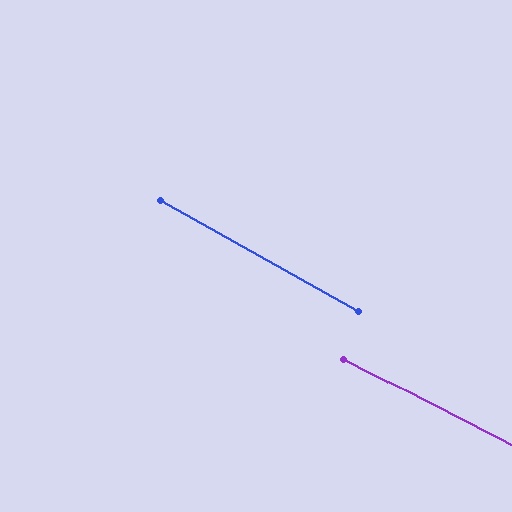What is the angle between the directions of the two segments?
Approximately 2 degrees.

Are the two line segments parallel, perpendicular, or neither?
Parallel — their directions differ by only 2.0°.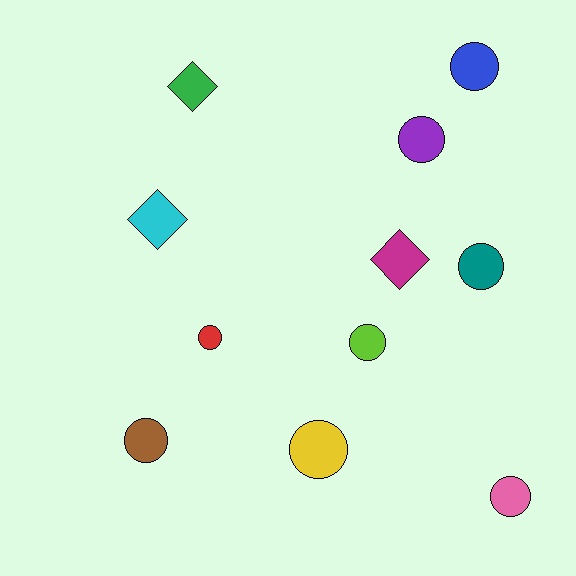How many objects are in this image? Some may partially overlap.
There are 11 objects.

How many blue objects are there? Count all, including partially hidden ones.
There is 1 blue object.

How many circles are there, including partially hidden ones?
There are 8 circles.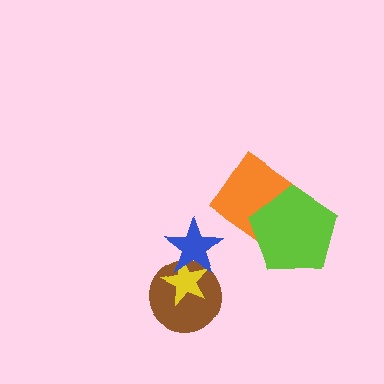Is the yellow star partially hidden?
Yes, it is partially covered by another shape.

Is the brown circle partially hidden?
Yes, it is partially covered by another shape.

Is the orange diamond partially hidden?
Yes, it is partially covered by another shape.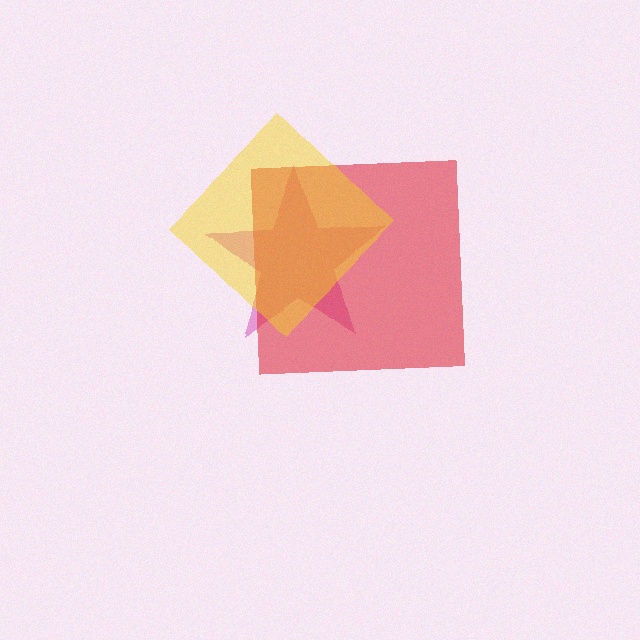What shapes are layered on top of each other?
The layered shapes are: a magenta star, a red square, a yellow diamond.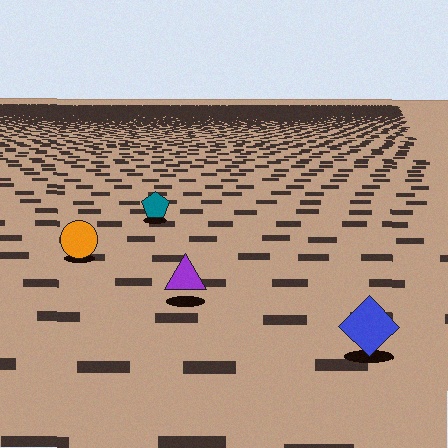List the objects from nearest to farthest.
From nearest to farthest: the blue diamond, the purple triangle, the orange circle, the teal pentagon.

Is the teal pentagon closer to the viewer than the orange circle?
No. The orange circle is closer — you can tell from the texture gradient: the ground texture is coarser near it.